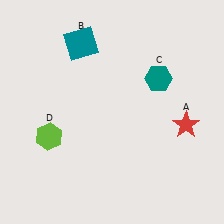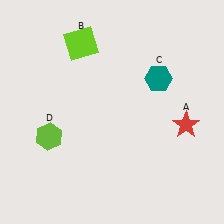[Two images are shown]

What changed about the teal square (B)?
In Image 1, B is teal. In Image 2, it changed to lime.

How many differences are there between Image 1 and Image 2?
There is 1 difference between the two images.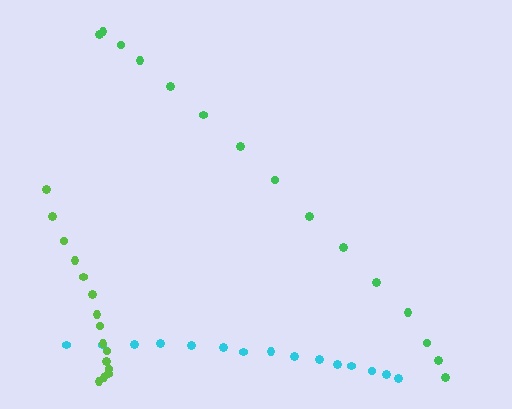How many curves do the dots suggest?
There are 3 distinct paths.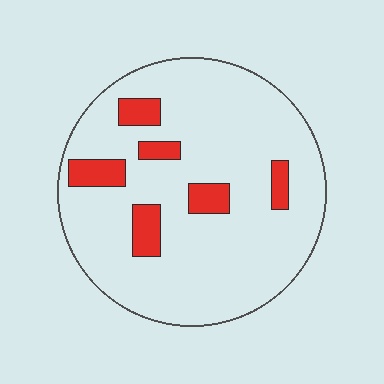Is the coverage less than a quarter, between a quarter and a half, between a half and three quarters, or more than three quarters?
Less than a quarter.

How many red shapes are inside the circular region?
6.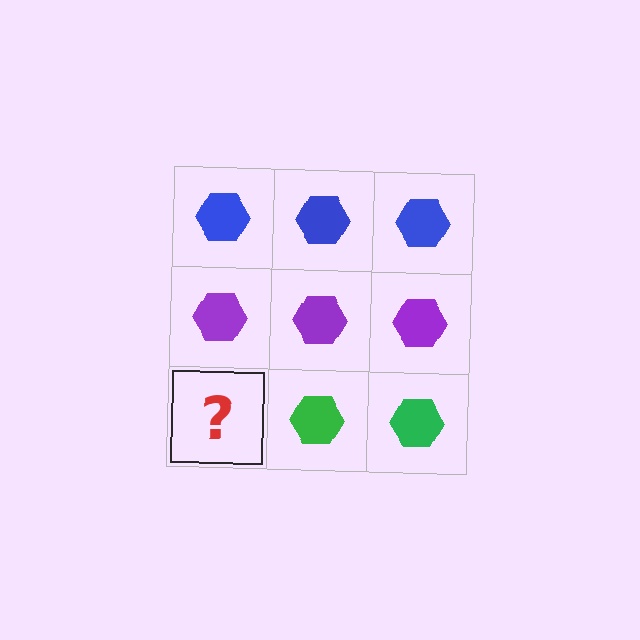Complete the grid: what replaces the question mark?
The question mark should be replaced with a green hexagon.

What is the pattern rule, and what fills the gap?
The rule is that each row has a consistent color. The gap should be filled with a green hexagon.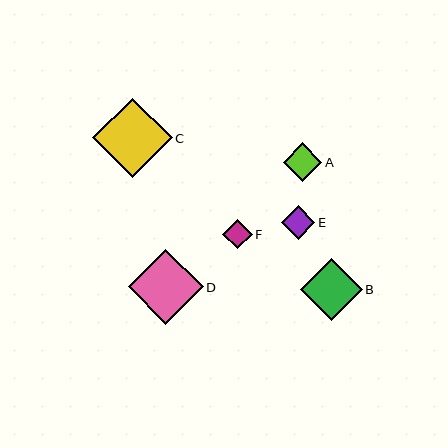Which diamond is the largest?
Diamond C is the largest with a size of approximately 80 pixels.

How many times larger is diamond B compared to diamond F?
Diamond B is approximately 2.1 times the size of diamond F.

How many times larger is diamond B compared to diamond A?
Diamond B is approximately 1.6 times the size of diamond A.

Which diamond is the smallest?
Diamond F is the smallest with a size of approximately 30 pixels.